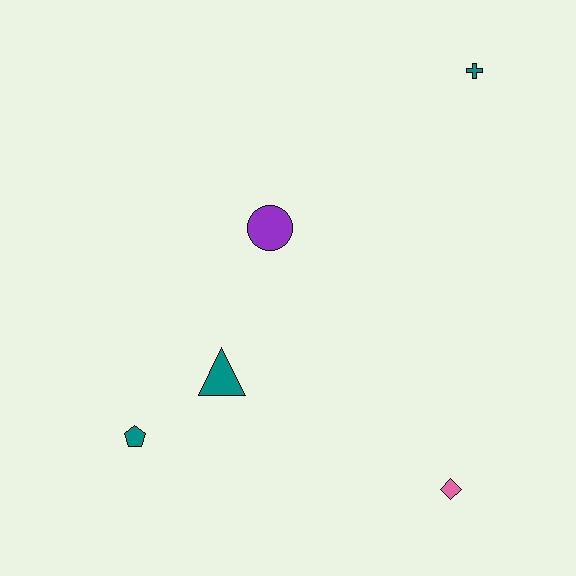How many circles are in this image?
There is 1 circle.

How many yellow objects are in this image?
There are no yellow objects.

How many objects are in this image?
There are 5 objects.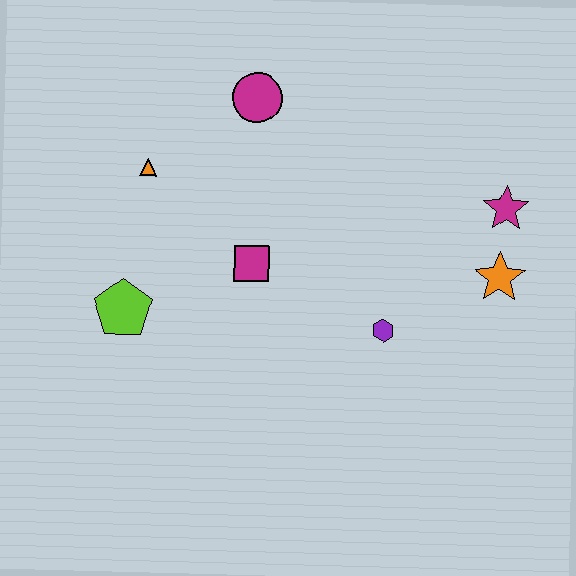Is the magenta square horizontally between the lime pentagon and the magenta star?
Yes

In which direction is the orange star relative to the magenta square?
The orange star is to the right of the magenta square.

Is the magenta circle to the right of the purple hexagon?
No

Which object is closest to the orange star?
The magenta star is closest to the orange star.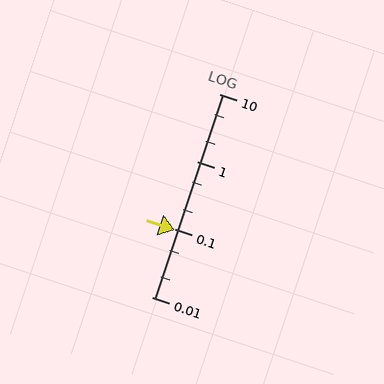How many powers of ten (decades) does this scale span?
The scale spans 3 decades, from 0.01 to 10.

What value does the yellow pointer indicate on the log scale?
The pointer indicates approximately 0.098.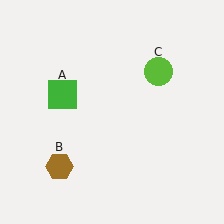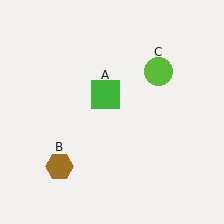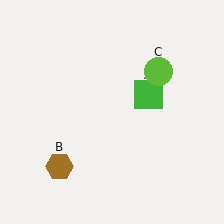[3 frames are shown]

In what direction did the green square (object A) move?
The green square (object A) moved right.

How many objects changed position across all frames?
1 object changed position: green square (object A).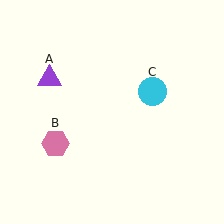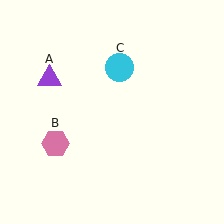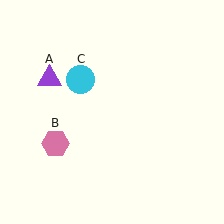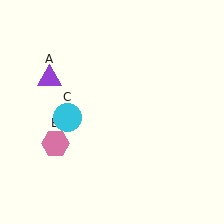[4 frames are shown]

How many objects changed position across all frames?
1 object changed position: cyan circle (object C).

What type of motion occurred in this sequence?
The cyan circle (object C) rotated counterclockwise around the center of the scene.